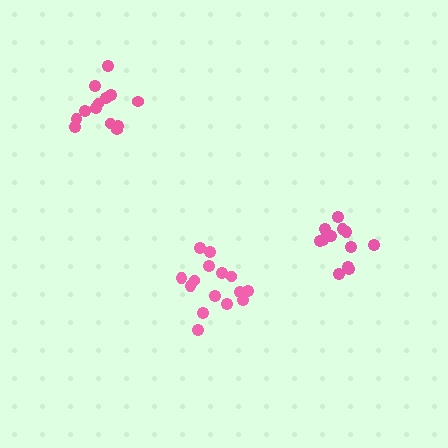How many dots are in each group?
Group 1: 15 dots, Group 2: 13 dots, Group 3: 12 dots (40 total).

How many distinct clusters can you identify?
There are 3 distinct clusters.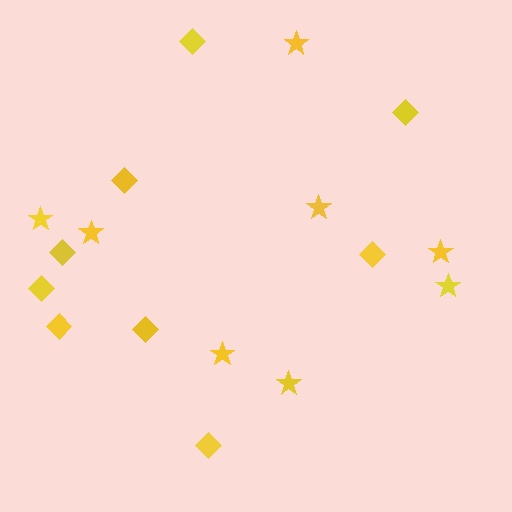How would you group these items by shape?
There are 2 groups: one group of stars (8) and one group of diamonds (9).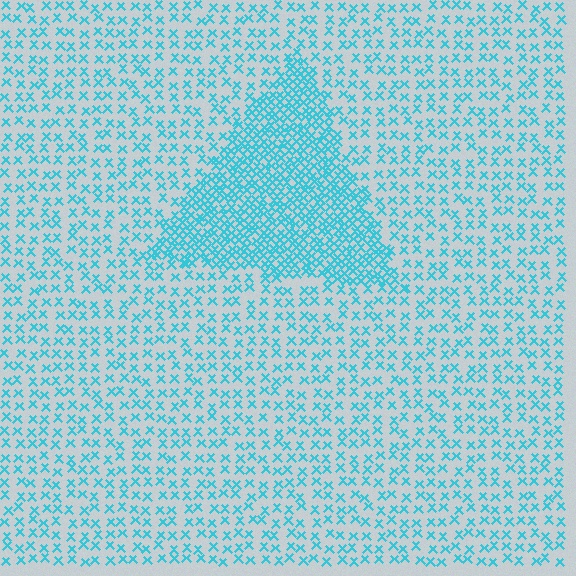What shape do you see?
I see a triangle.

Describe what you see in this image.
The image contains small cyan elements arranged at two different densities. A triangle-shaped region is visible where the elements are more densely packed than the surrounding area.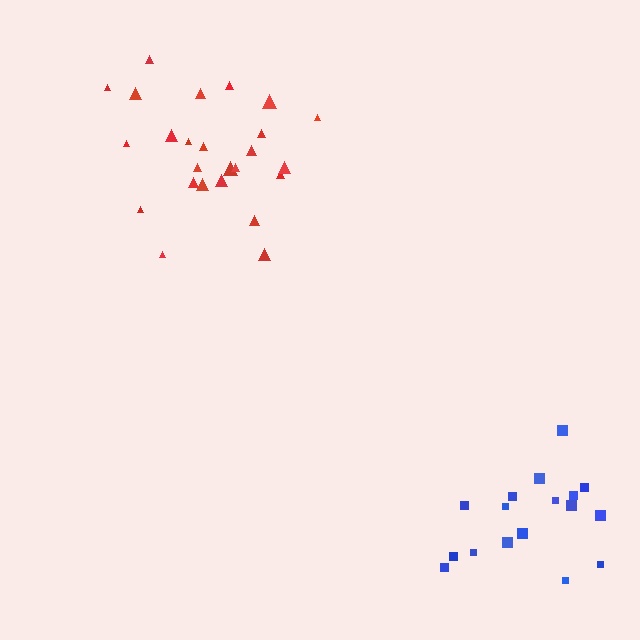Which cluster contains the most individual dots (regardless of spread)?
Red (25).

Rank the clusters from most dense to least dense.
red, blue.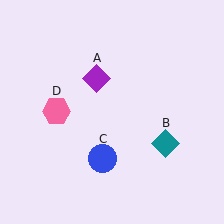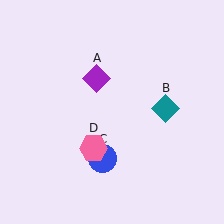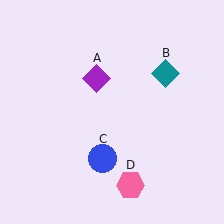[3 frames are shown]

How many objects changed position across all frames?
2 objects changed position: teal diamond (object B), pink hexagon (object D).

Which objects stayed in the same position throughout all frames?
Purple diamond (object A) and blue circle (object C) remained stationary.